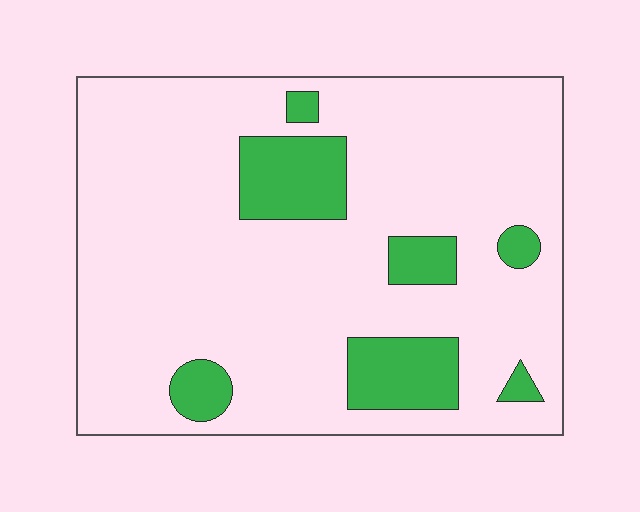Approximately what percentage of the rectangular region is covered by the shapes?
Approximately 15%.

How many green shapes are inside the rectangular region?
7.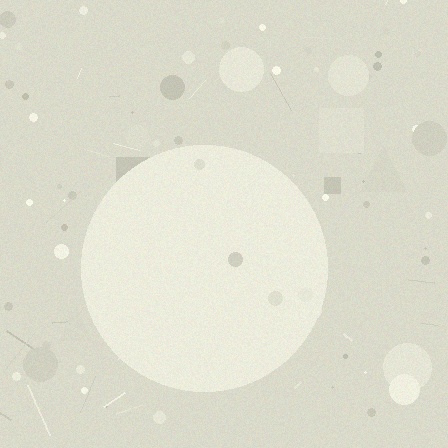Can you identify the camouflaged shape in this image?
The camouflaged shape is a circle.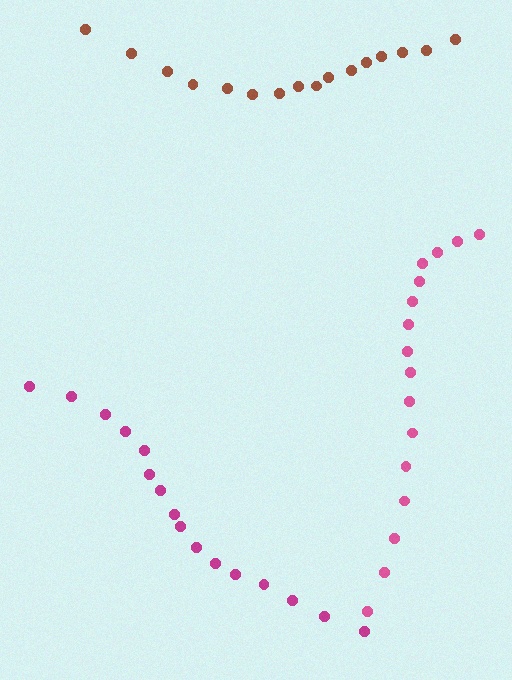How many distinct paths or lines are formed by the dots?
There are 3 distinct paths.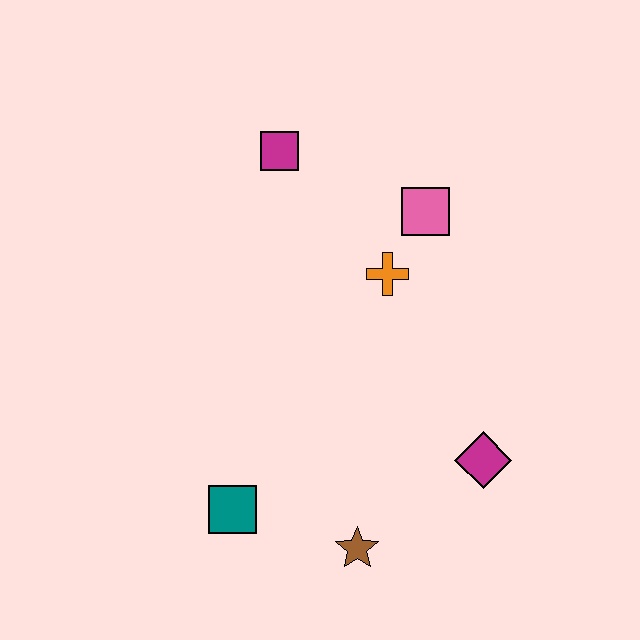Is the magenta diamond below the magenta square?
Yes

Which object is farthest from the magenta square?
The brown star is farthest from the magenta square.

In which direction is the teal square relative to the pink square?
The teal square is below the pink square.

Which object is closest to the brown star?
The teal square is closest to the brown star.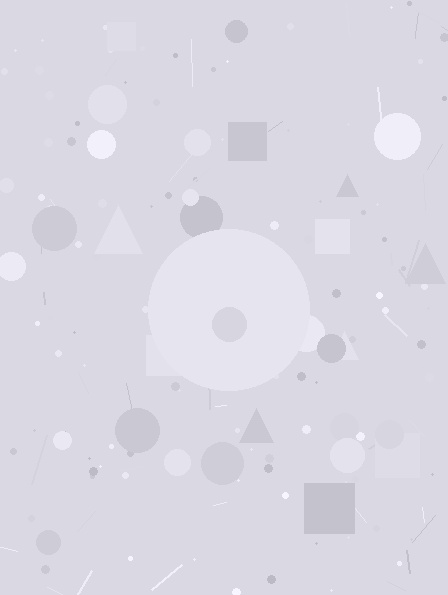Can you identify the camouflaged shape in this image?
The camouflaged shape is a circle.